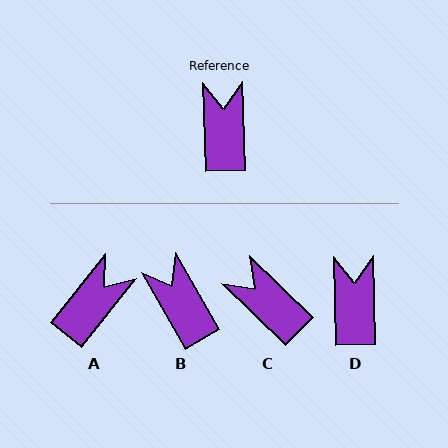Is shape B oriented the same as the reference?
No, it is off by about 28 degrees.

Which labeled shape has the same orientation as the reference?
D.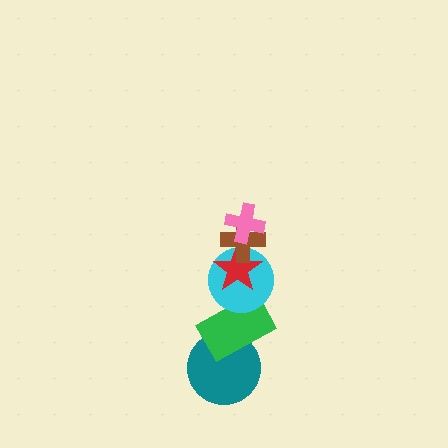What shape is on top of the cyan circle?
The red star is on top of the cyan circle.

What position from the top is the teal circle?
The teal circle is 6th from the top.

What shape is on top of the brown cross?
The pink cross is on top of the brown cross.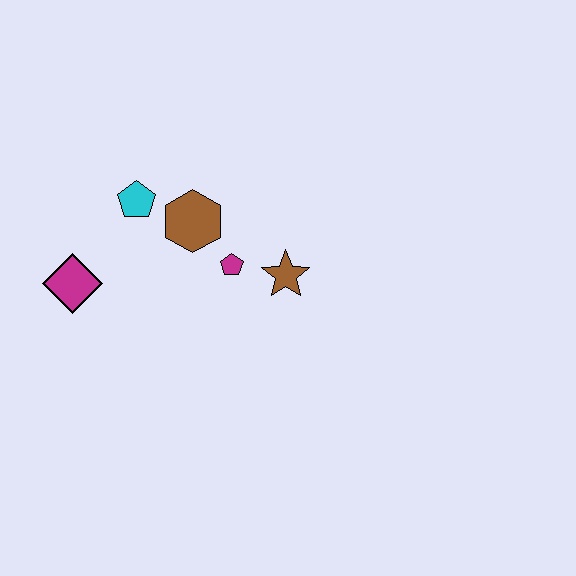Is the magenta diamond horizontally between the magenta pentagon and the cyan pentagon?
No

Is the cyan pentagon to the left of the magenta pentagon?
Yes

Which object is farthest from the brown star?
The magenta diamond is farthest from the brown star.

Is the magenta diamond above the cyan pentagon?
No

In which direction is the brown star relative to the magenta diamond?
The brown star is to the right of the magenta diamond.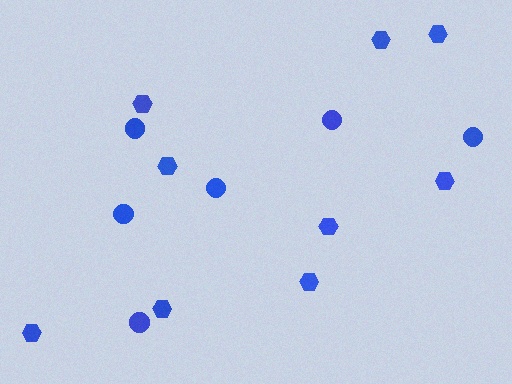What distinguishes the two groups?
There are 2 groups: one group of hexagons (9) and one group of circles (6).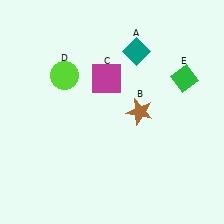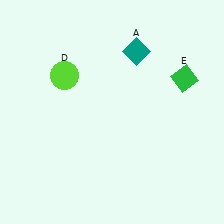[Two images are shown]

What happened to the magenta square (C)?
The magenta square (C) was removed in Image 2. It was in the top-left area of Image 1.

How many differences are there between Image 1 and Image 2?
There are 2 differences between the two images.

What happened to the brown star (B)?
The brown star (B) was removed in Image 2. It was in the top-right area of Image 1.